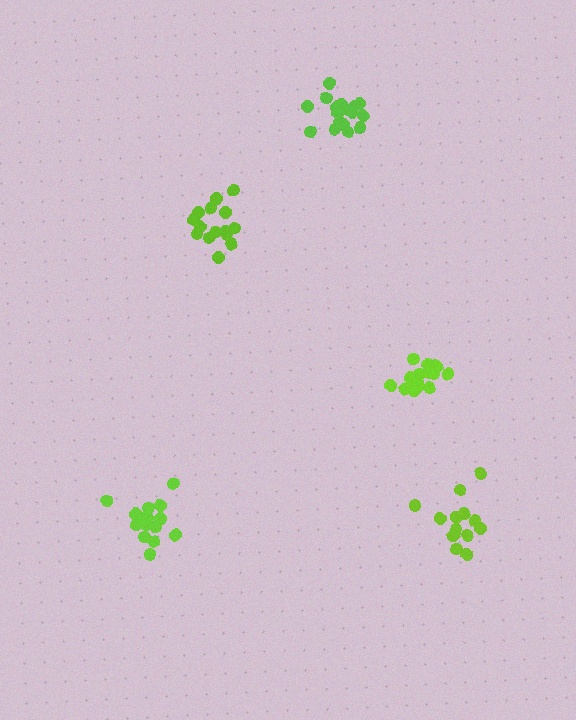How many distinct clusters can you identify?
There are 5 distinct clusters.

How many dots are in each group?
Group 1: 14 dots, Group 2: 17 dots, Group 3: 15 dots, Group 4: 19 dots, Group 5: 15 dots (80 total).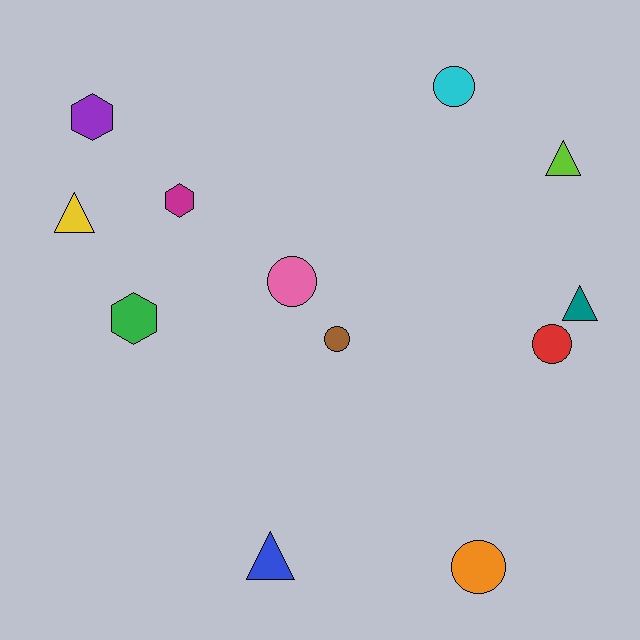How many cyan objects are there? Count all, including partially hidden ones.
There is 1 cyan object.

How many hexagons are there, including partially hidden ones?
There are 3 hexagons.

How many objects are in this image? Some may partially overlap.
There are 12 objects.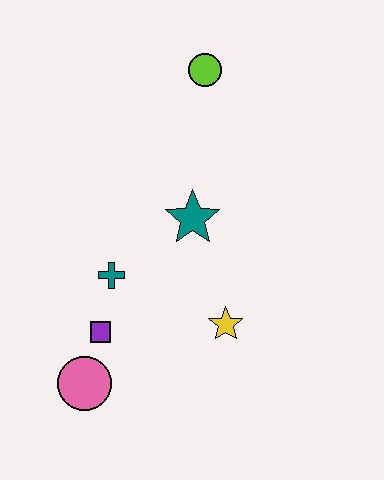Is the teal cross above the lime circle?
No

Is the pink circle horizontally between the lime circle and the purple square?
No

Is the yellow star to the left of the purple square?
No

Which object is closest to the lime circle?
The teal star is closest to the lime circle.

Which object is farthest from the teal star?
The pink circle is farthest from the teal star.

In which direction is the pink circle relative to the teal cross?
The pink circle is below the teal cross.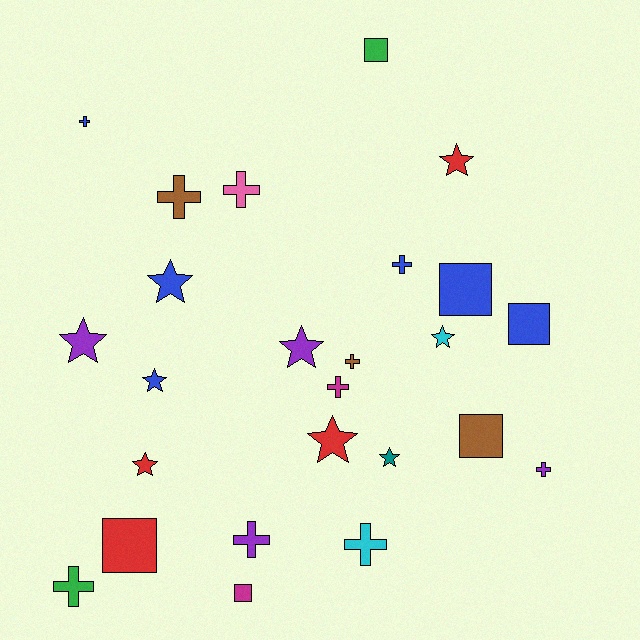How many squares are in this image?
There are 6 squares.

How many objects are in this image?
There are 25 objects.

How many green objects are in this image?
There are 2 green objects.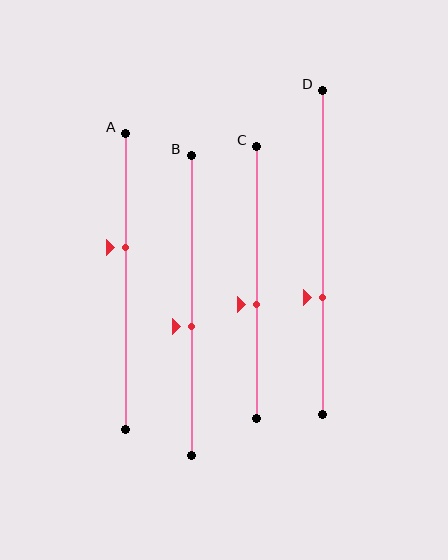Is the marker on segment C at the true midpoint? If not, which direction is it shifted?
No, the marker on segment C is shifted downward by about 8% of the segment length.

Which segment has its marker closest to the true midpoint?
Segment B has its marker closest to the true midpoint.